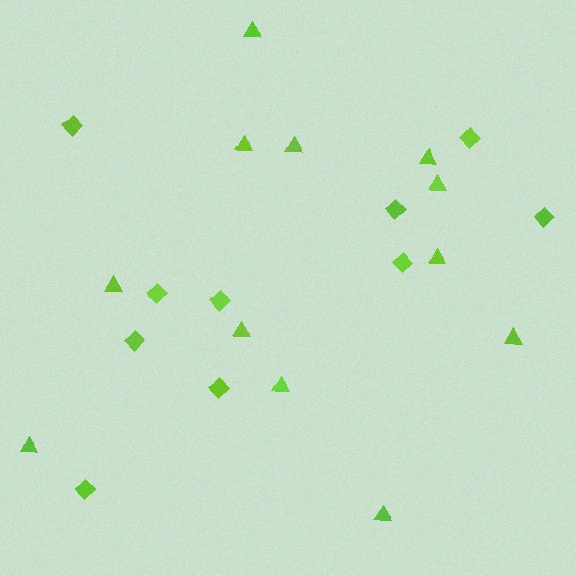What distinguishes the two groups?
There are 2 groups: one group of triangles (12) and one group of diamonds (10).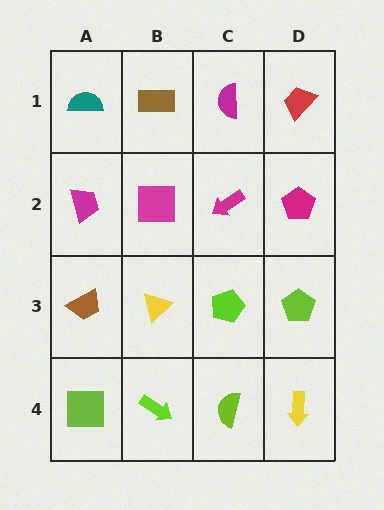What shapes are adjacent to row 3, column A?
A magenta trapezoid (row 2, column A), a lime square (row 4, column A), a yellow triangle (row 3, column B).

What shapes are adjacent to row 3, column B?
A magenta square (row 2, column B), a lime arrow (row 4, column B), a brown trapezoid (row 3, column A), a lime pentagon (row 3, column C).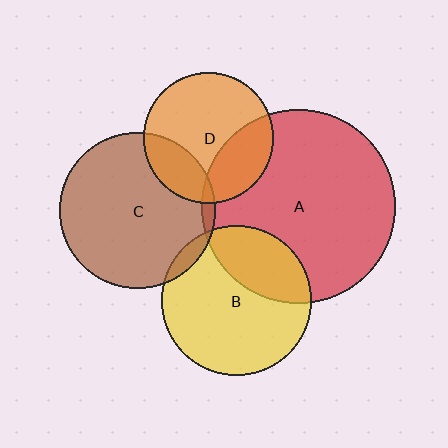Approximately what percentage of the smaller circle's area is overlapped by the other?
Approximately 30%.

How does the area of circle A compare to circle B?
Approximately 1.7 times.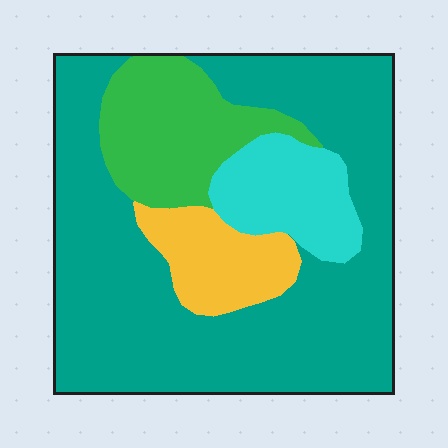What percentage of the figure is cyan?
Cyan takes up about one eighth (1/8) of the figure.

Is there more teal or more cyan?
Teal.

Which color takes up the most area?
Teal, at roughly 60%.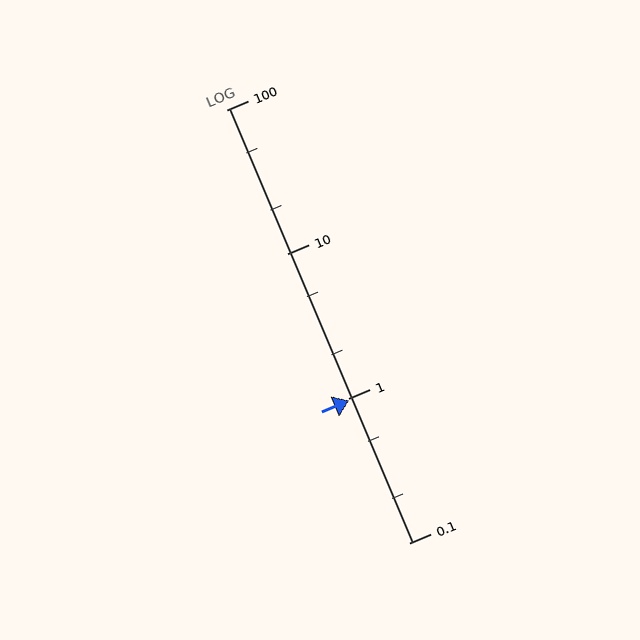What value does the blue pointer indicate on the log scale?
The pointer indicates approximately 0.97.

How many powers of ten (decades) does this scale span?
The scale spans 3 decades, from 0.1 to 100.